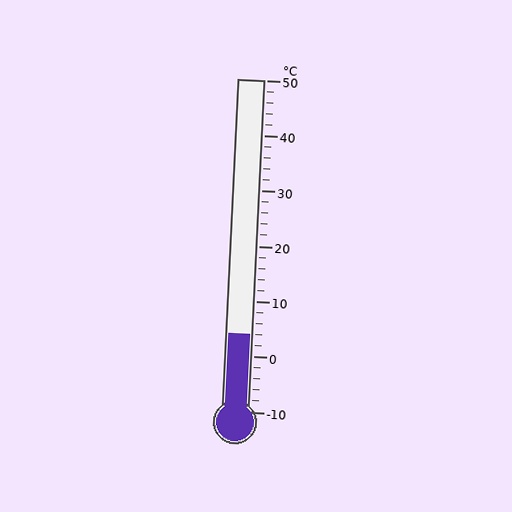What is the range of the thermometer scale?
The thermometer scale ranges from -10°C to 50°C.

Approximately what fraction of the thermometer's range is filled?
The thermometer is filled to approximately 25% of its range.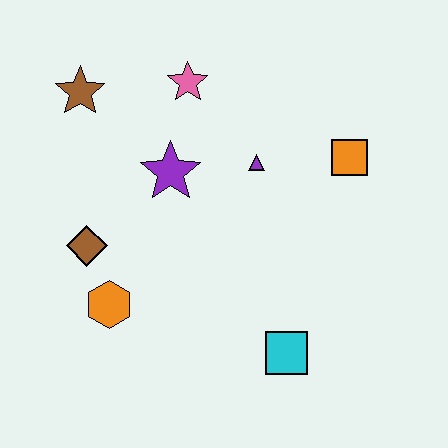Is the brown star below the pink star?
Yes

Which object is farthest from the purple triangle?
The orange hexagon is farthest from the purple triangle.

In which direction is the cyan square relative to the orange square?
The cyan square is below the orange square.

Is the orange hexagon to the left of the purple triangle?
Yes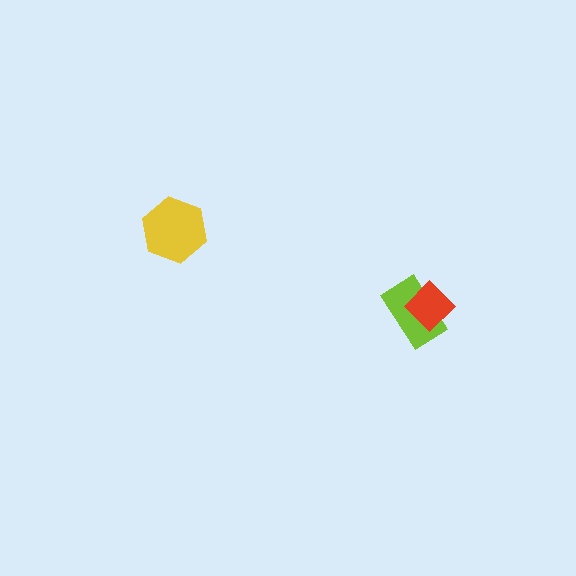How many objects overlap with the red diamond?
1 object overlaps with the red diamond.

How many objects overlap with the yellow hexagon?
0 objects overlap with the yellow hexagon.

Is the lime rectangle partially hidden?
Yes, it is partially covered by another shape.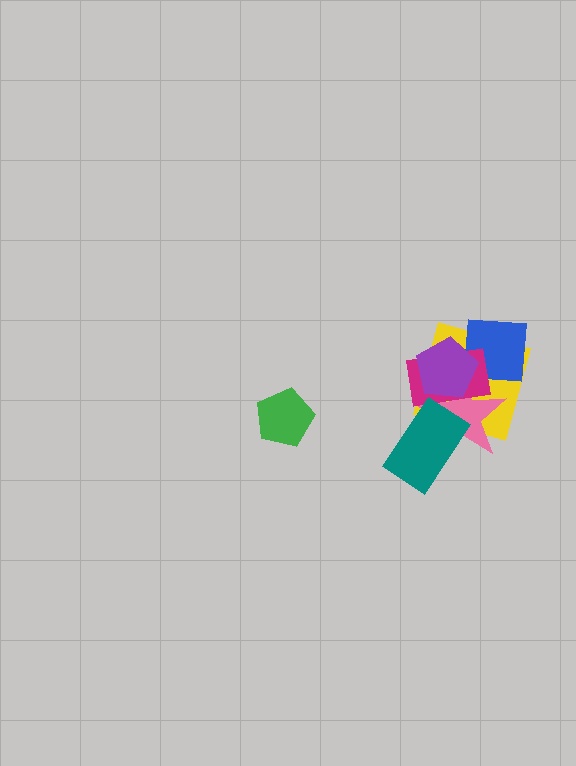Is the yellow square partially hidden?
Yes, it is partially covered by another shape.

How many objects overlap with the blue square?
4 objects overlap with the blue square.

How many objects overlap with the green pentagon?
0 objects overlap with the green pentagon.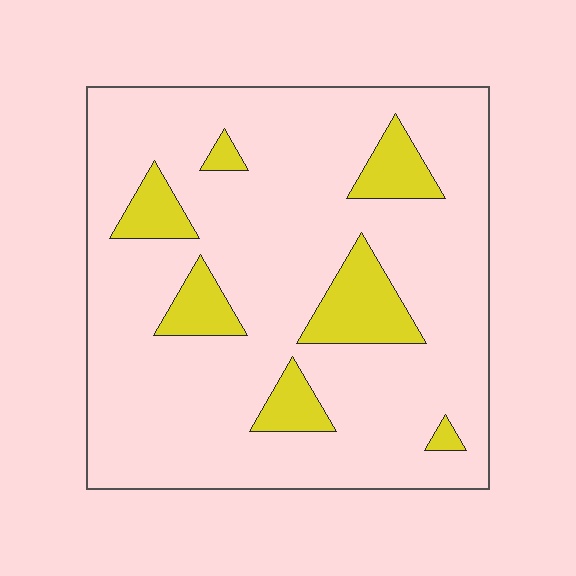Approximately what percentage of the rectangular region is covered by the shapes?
Approximately 15%.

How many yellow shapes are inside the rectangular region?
7.